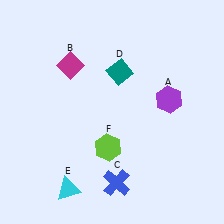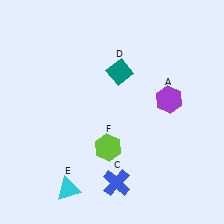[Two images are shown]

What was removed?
The magenta diamond (B) was removed in Image 2.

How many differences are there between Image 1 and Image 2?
There is 1 difference between the two images.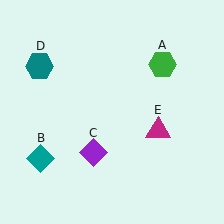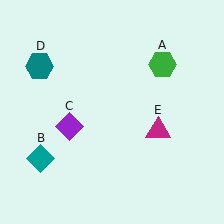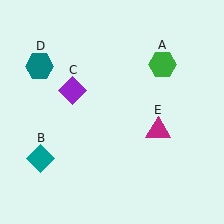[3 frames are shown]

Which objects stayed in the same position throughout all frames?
Green hexagon (object A) and teal diamond (object B) and teal hexagon (object D) and magenta triangle (object E) remained stationary.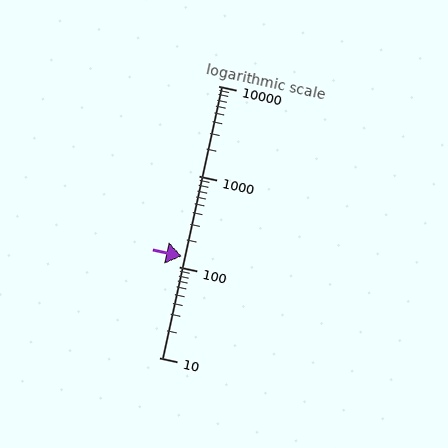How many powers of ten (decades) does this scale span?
The scale spans 3 decades, from 10 to 10000.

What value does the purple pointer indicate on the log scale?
The pointer indicates approximately 130.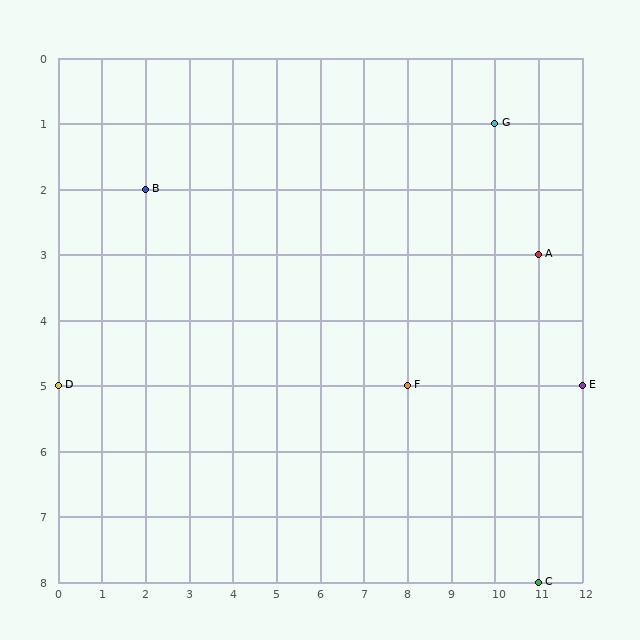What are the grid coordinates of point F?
Point F is at grid coordinates (8, 5).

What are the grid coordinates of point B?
Point B is at grid coordinates (2, 2).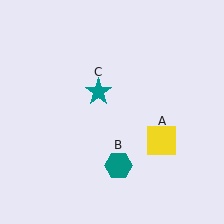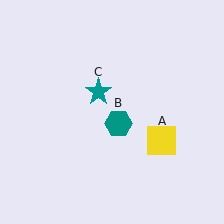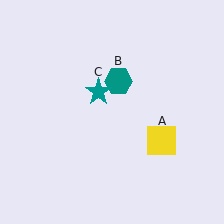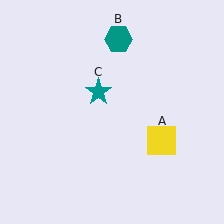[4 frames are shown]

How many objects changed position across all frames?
1 object changed position: teal hexagon (object B).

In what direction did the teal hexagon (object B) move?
The teal hexagon (object B) moved up.